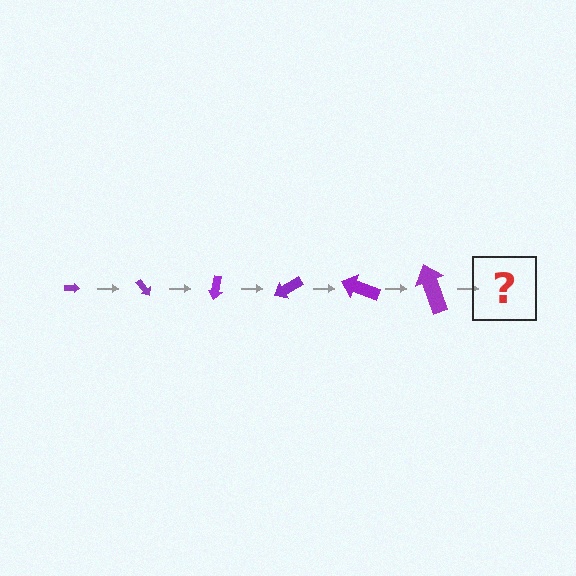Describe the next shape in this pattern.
It should be an arrow, larger than the previous one and rotated 300 degrees from the start.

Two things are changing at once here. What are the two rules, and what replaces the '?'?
The two rules are that the arrow grows larger each step and it rotates 50 degrees each step. The '?' should be an arrow, larger than the previous one and rotated 300 degrees from the start.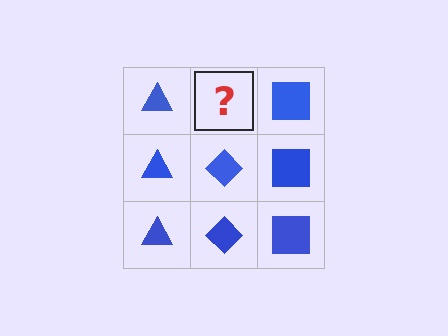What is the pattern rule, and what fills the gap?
The rule is that each column has a consistent shape. The gap should be filled with a blue diamond.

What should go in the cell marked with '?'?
The missing cell should contain a blue diamond.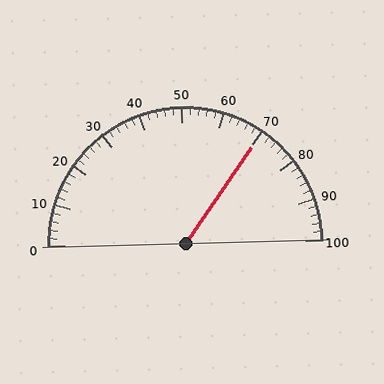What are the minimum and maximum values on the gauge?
The gauge ranges from 0 to 100.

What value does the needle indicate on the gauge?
The needle indicates approximately 70.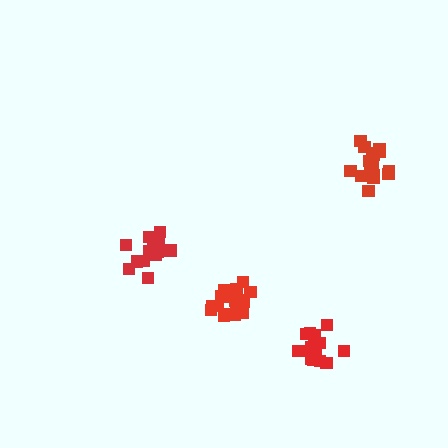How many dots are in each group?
Group 1: 18 dots, Group 2: 16 dots, Group 3: 16 dots, Group 4: 14 dots (64 total).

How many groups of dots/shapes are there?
There are 4 groups.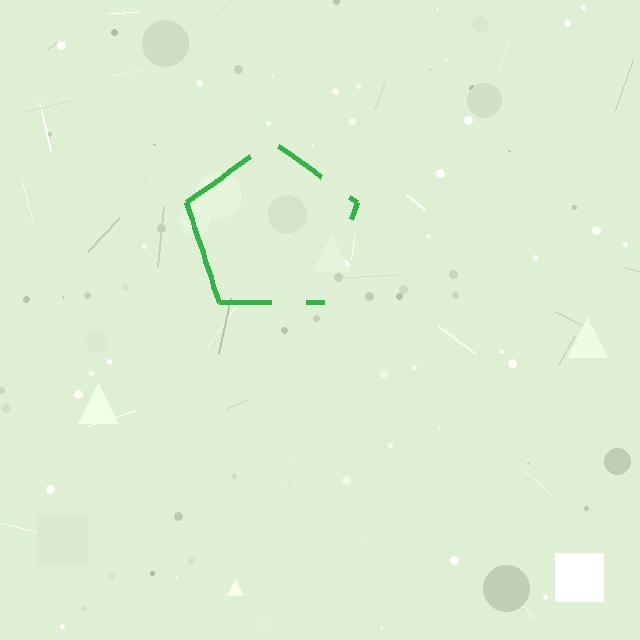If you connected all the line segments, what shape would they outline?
They would outline a pentagon.